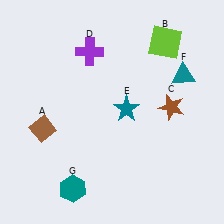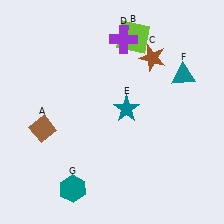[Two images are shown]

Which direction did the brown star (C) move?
The brown star (C) moved up.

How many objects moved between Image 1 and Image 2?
3 objects moved between the two images.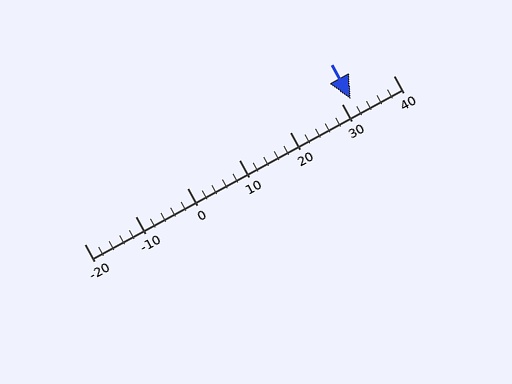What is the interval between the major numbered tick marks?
The major tick marks are spaced 10 units apart.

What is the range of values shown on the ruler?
The ruler shows values from -20 to 40.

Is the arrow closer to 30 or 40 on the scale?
The arrow is closer to 30.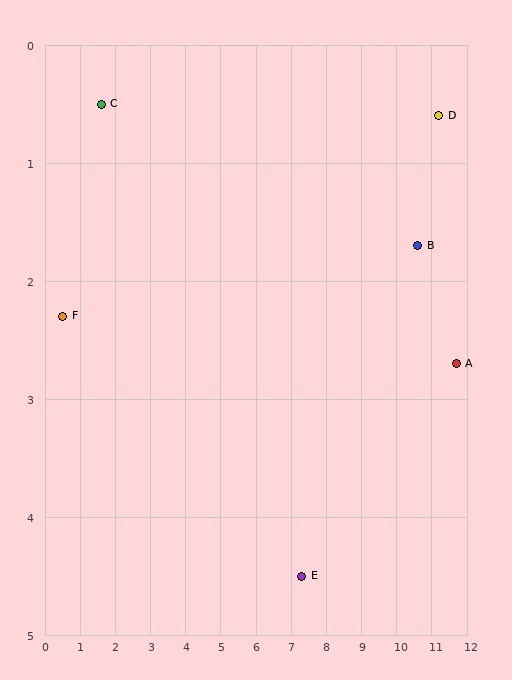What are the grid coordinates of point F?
Point F is at approximately (0.5, 2.3).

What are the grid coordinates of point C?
Point C is at approximately (1.6, 0.5).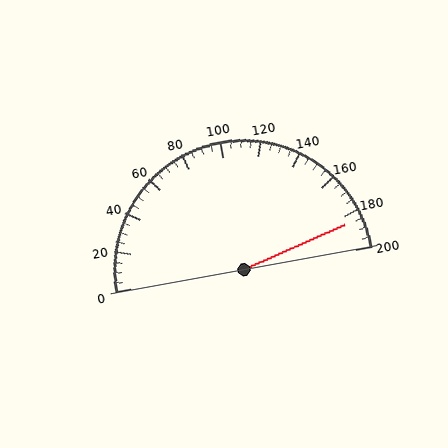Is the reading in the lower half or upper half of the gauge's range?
The reading is in the upper half of the range (0 to 200).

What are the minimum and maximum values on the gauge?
The gauge ranges from 0 to 200.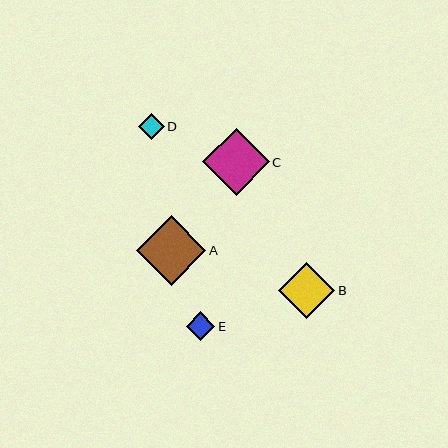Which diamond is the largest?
Diamond A is the largest with a size of approximately 69 pixels.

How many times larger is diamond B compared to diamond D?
Diamond B is approximately 2.2 times the size of diamond D.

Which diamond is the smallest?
Diamond D is the smallest with a size of approximately 26 pixels.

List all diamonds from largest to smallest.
From largest to smallest: A, C, B, E, D.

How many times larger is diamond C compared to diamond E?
Diamond C is approximately 2.3 times the size of diamond E.